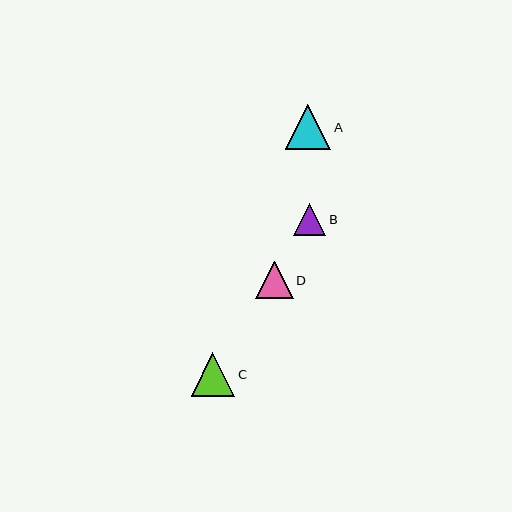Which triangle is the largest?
Triangle A is the largest with a size of approximately 45 pixels.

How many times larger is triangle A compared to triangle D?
Triangle A is approximately 1.2 times the size of triangle D.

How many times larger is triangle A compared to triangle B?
Triangle A is approximately 1.4 times the size of triangle B.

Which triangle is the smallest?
Triangle B is the smallest with a size of approximately 32 pixels.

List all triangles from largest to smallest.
From largest to smallest: A, C, D, B.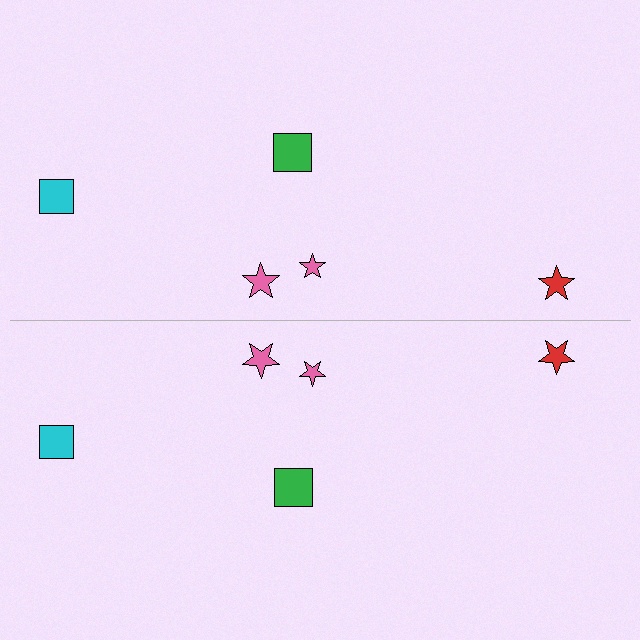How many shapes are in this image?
There are 10 shapes in this image.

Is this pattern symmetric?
Yes, this pattern has bilateral (reflection) symmetry.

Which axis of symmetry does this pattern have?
The pattern has a horizontal axis of symmetry running through the center of the image.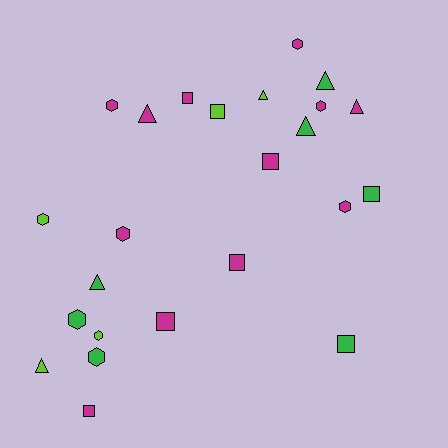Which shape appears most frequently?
Hexagon, with 9 objects.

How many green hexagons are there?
There are 2 green hexagons.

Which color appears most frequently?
Magenta, with 12 objects.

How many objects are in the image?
There are 24 objects.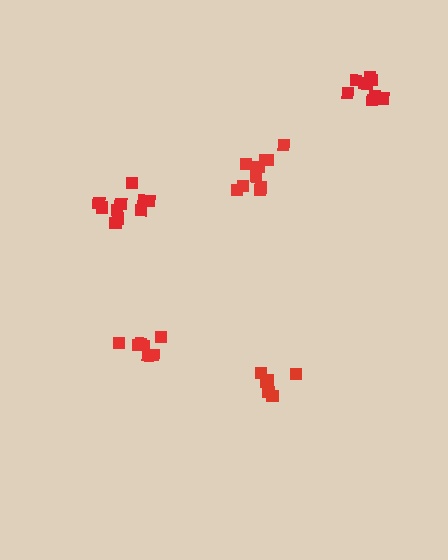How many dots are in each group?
Group 1: 11 dots, Group 2: 6 dots, Group 3: 10 dots, Group 4: 7 dots, Group 5: 9 dots (43 total).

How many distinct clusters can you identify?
There are 5 distinct clusters.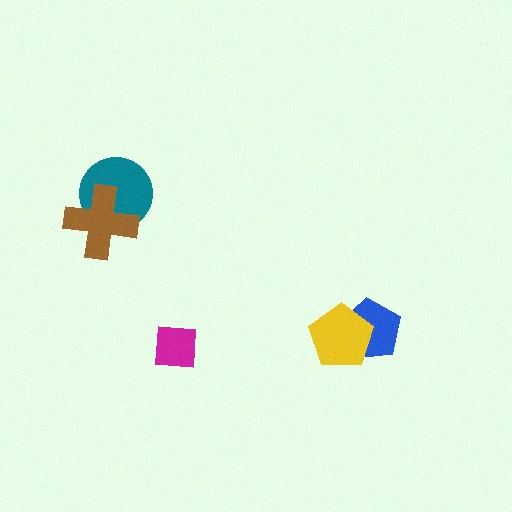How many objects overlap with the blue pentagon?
1 object overlaps with the blue pentagon.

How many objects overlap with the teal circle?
1 object overlaps with the teal circle.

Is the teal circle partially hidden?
Yes, it is partially covered by another shape.